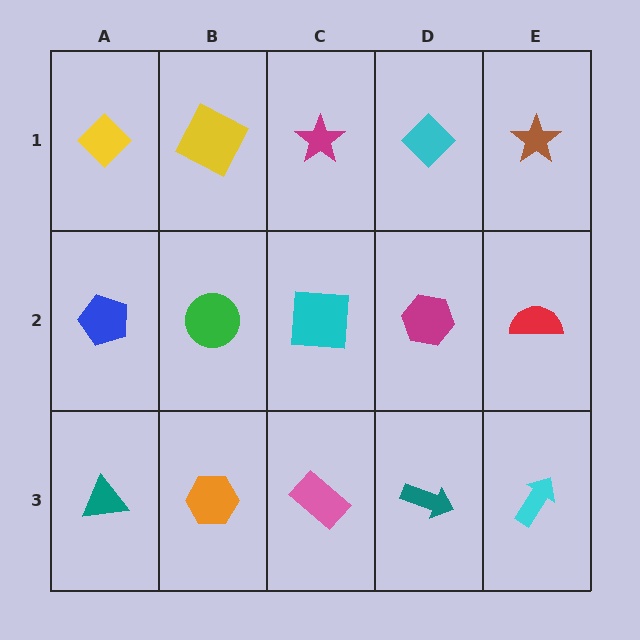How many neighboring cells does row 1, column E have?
2.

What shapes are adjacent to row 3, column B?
A green circle (row 2, column B), a teal triangle (row 3, column A), a pink rectangle (row 3, column C).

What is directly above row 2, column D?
A cyan diamond.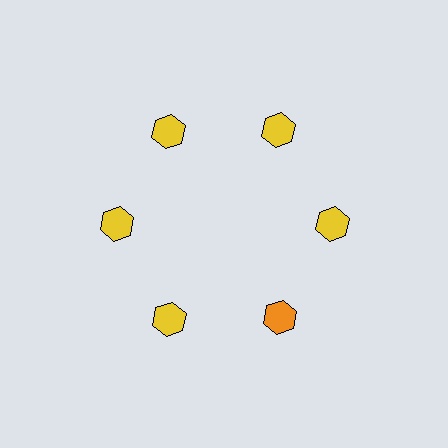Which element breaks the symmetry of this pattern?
The orange hexagon at roughly the 5 o'clock position breaks the symmetry. All other shapes are yellow hexagons.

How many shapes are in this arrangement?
There are 6 shapes arranged in a ring pattern.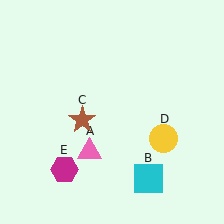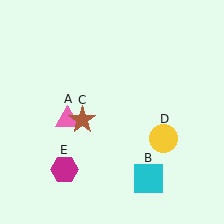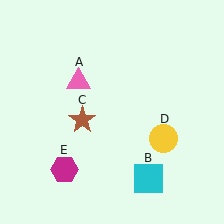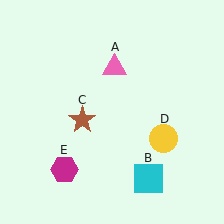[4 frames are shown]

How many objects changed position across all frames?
1 object changed position: pink triangle (object A).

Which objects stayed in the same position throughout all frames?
Cyan square (object B) and brown star (object C) and yellow circle (object D) and magenta hexagon (object E) remained stationary.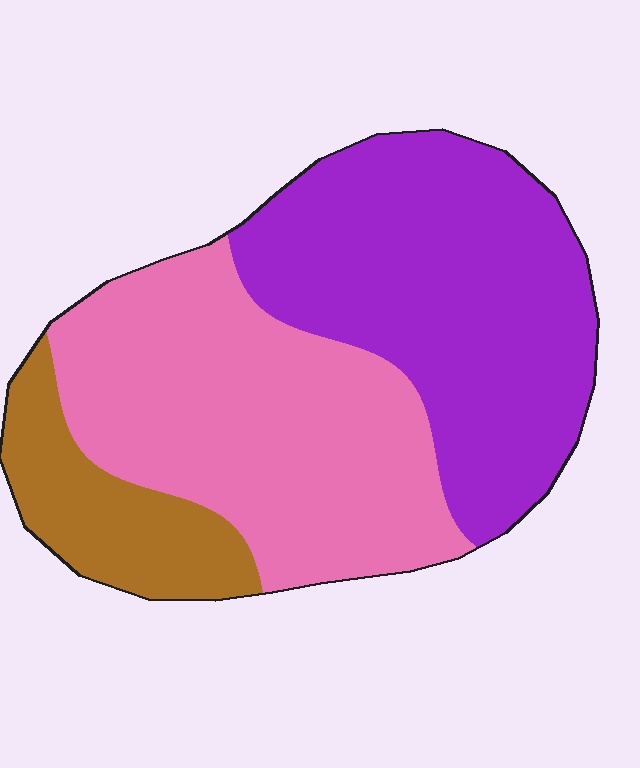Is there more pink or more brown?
Pink.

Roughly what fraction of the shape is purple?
Purple takes up between a quarter and a half of the shape.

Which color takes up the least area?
Brown, at roughly 15%.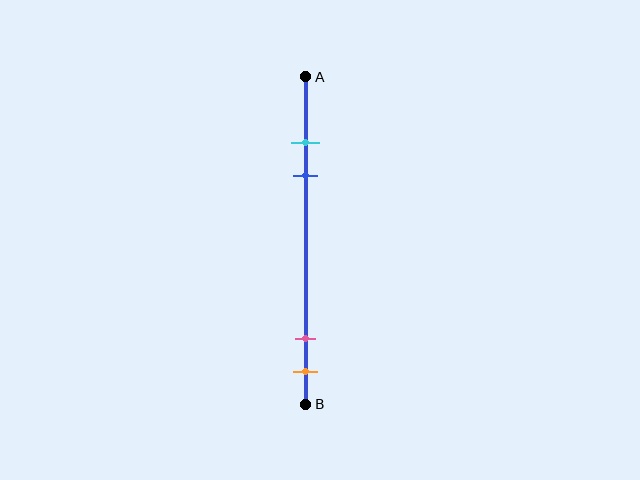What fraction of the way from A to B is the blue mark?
The blue mark is approximately 30% (0.3) of the way from A to B.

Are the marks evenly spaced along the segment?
No, the marks are not evenly spaced.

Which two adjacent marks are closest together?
The cyan and blue marks are the closest adjacent pair.